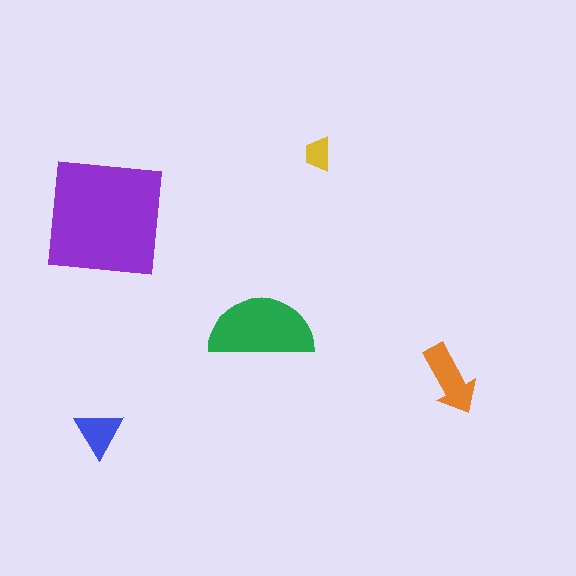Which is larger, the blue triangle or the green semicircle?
The green semicircle.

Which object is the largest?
The purple square.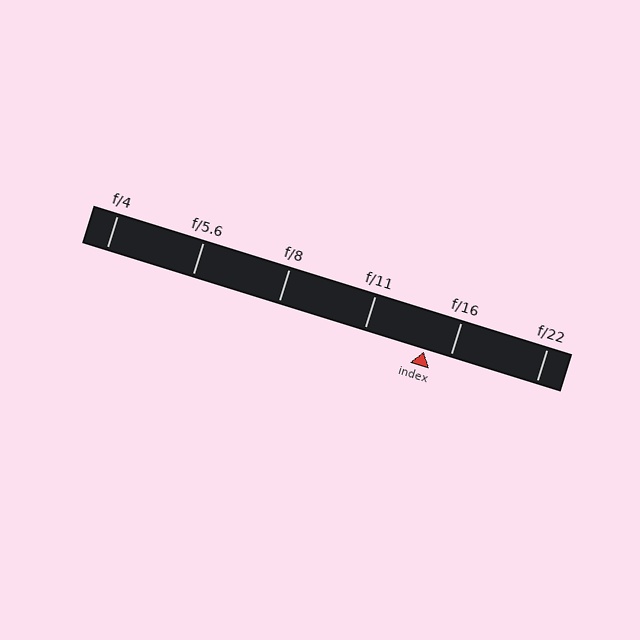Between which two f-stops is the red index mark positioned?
The index mark is between f/11 and f/16.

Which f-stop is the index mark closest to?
The index mark is closest to f/16.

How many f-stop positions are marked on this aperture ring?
There are 6 f-stop positions marked.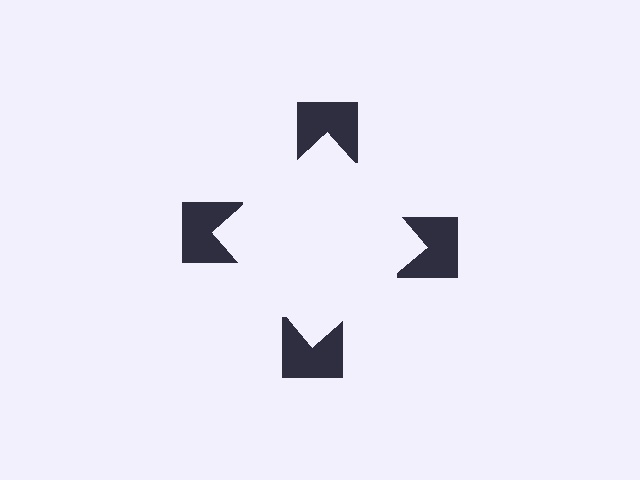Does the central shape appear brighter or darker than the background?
It typically appears slightly brighter than the background, even though no actual brightness change is drawn.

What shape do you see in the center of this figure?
An illusory square — its edges are inferred from the aligned wedge cuts in the notched squares, not physically drawn.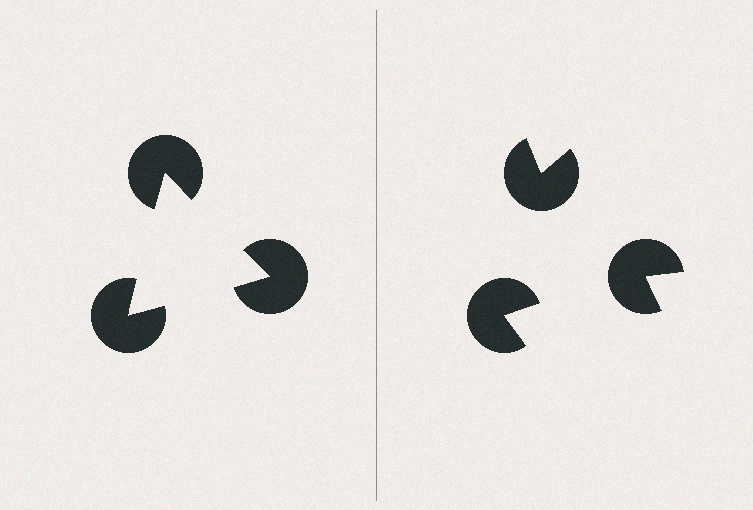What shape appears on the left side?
An illusory triangle.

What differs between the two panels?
The pac-man discs are positioned identically on both sides; only the wedge orientations differ. On the left they align to a triangle; on the right they are misaligned.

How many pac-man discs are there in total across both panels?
6 — 3 on each side.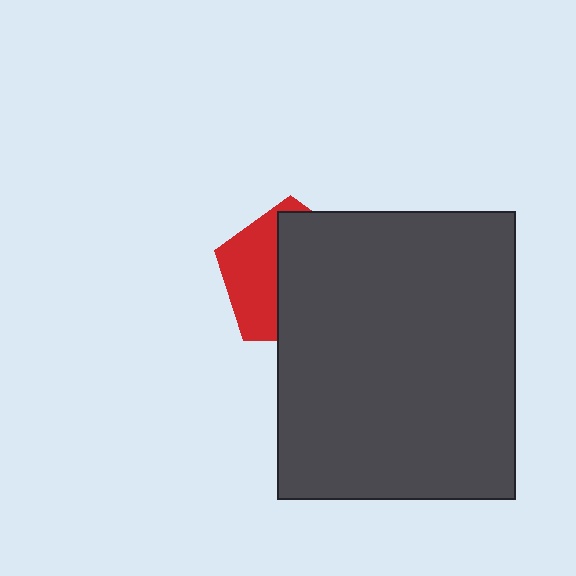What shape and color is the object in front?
The object in front is a dark gray rectangle.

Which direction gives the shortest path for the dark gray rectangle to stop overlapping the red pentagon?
Moving right gives the shortest separation.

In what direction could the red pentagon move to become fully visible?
The red pentagon could move left. That would shift it out from behind the dark gray rectangle entirely.